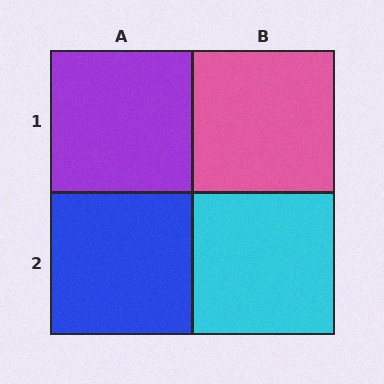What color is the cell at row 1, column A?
Purple.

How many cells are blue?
1 cell is blue.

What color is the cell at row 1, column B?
Pink.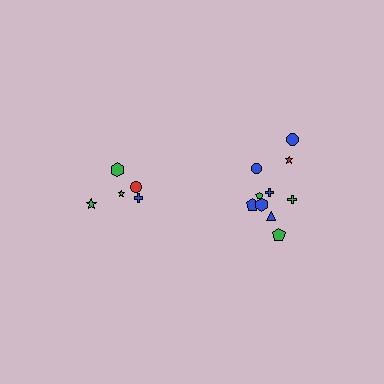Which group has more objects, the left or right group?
The right group.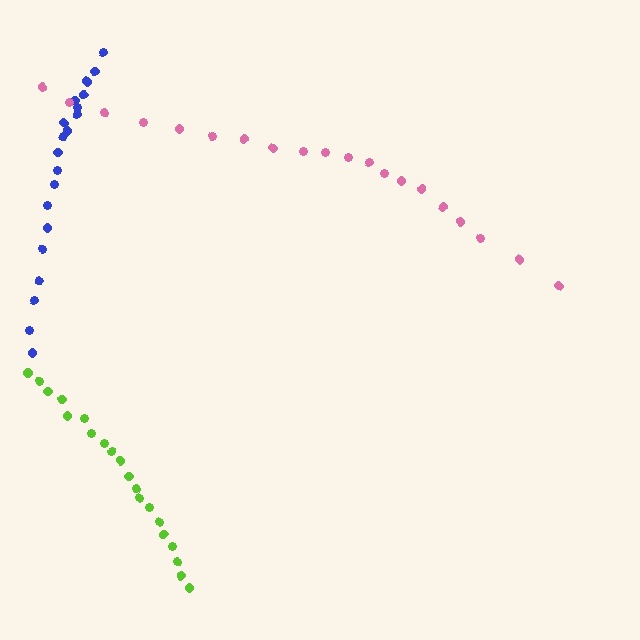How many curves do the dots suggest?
There are 3 distinct paths.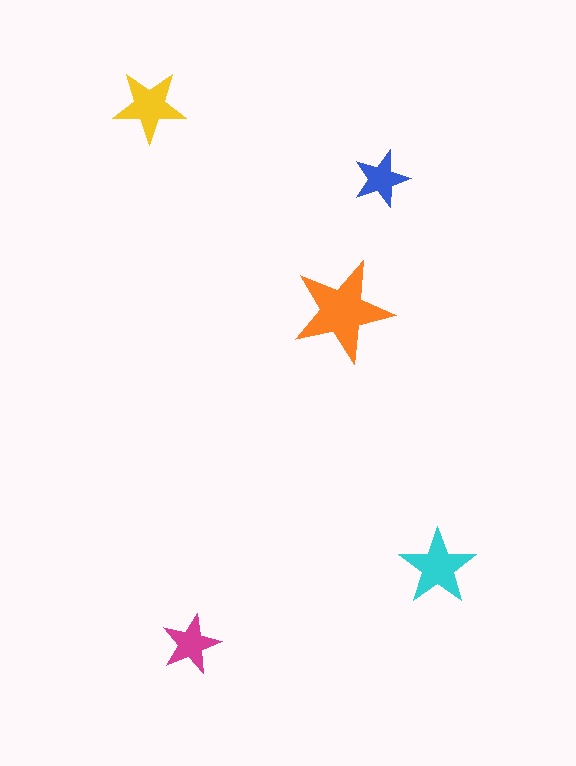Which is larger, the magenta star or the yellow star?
The yellow one.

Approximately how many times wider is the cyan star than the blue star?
About 1.5 times wider.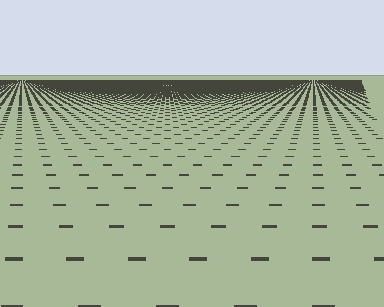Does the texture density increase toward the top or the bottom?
Density increases toward the top.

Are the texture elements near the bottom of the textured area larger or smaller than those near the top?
Larger. Near the bottom, elements are closer to the viewer and appear at a bigger on-screen size.